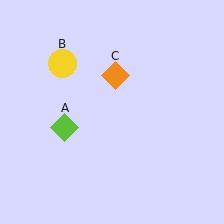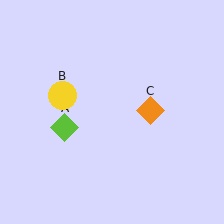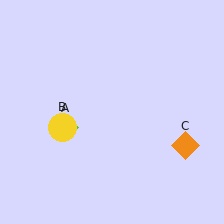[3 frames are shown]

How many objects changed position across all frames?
2 objects changed position: yellow circle (object B), orange diamond (object C).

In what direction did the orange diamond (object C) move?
The orange diamond (object C) moved down and to the right.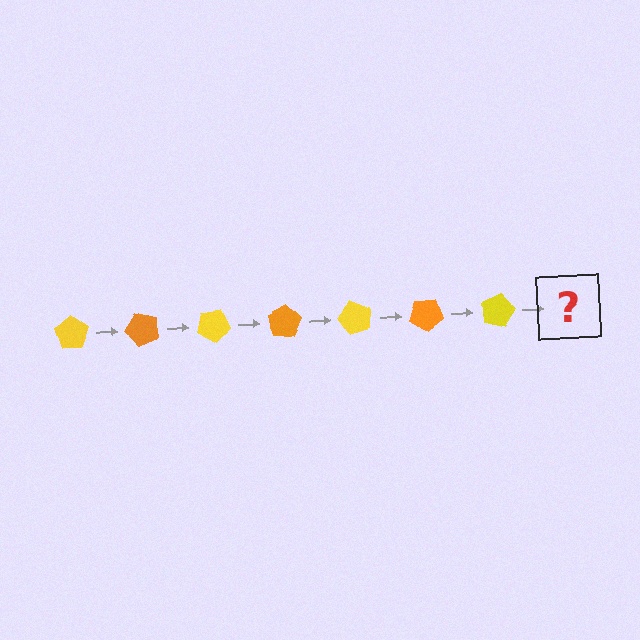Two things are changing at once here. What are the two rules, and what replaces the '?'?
The two rules are that it rotates 50 degrees each step and the color cycles through yellow and orange. The '?' should be an orange pentagon, rotated 350 degrees from the start.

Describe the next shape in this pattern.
It should be an orange pentagon, rotated 350 degrees from the start.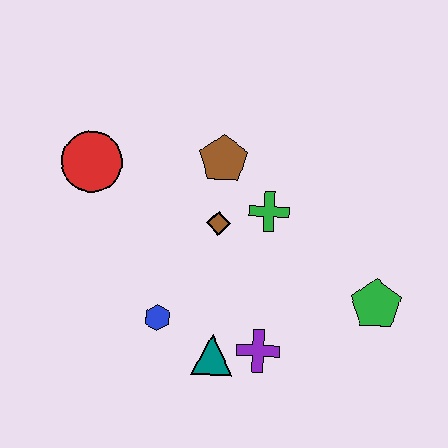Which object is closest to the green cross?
The brown diamond is closest to the green cross.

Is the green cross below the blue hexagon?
No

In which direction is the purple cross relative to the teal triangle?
The purple cross is to the right of the teal triangle.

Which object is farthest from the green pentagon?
The red circle is farthest from the green pentagon.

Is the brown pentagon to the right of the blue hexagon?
Yes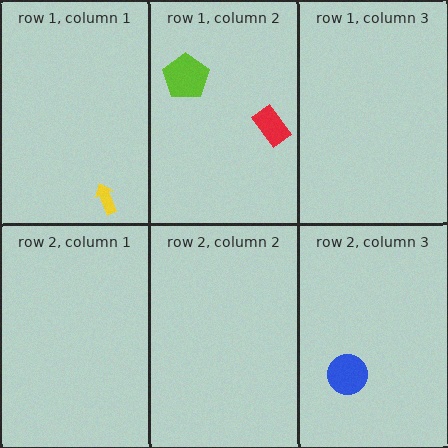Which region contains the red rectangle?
The row 1, column 2 region.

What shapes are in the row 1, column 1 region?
The yellow arrow.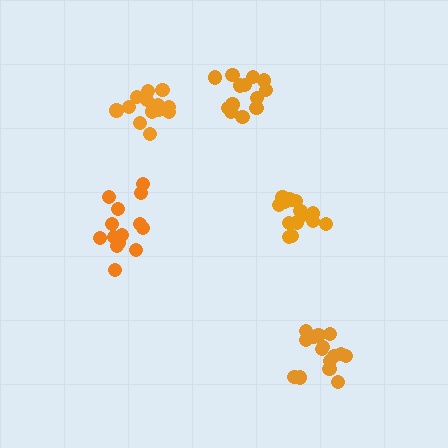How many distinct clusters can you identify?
There are 5 distinct clusters.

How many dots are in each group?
Group 1: 13 dots, Group 2: 14 dots, Group 3: 13 dots, Group 4: 15 dots, Group 5: 15 dots (70 total).